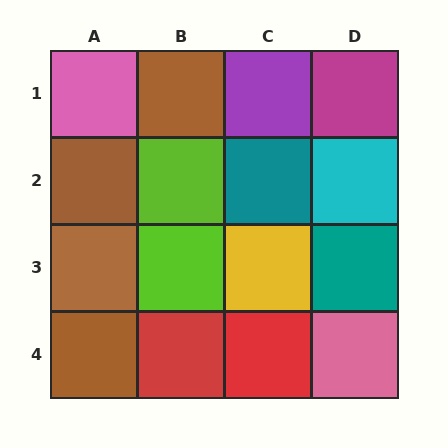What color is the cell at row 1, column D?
Magenta.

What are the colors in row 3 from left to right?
Brown, lime, yellow, teal.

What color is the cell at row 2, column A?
Brown.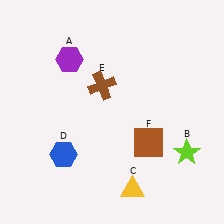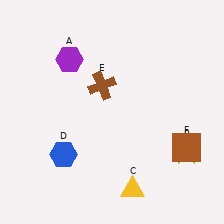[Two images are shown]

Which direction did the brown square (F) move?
The brown square (F) moved right.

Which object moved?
The brown square (F) moved right.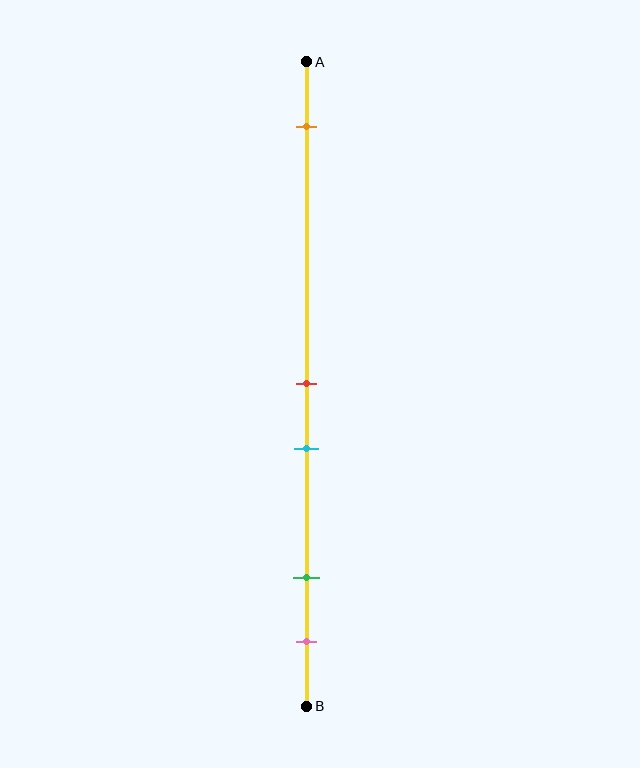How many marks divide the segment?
There are 5 marks dividing the segment.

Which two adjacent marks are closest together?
The red and cyan marks are the closest adjacent pair.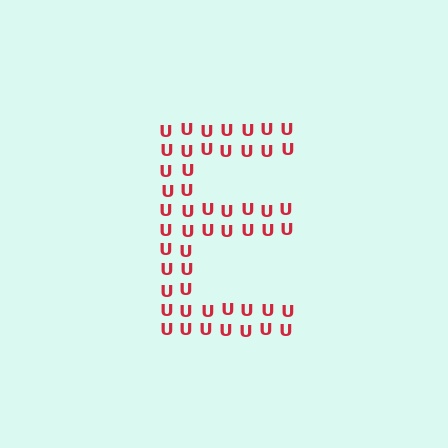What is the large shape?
The large shape is the letter E.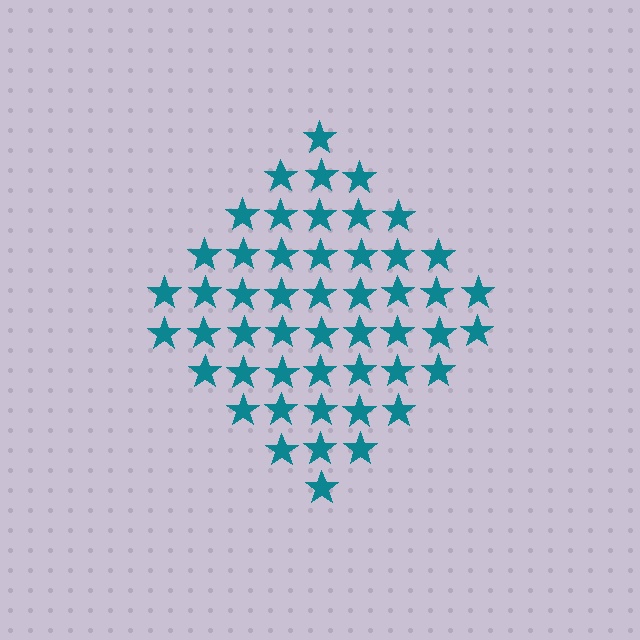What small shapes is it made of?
It is made of small stars.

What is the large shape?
The large shape is a diamond.